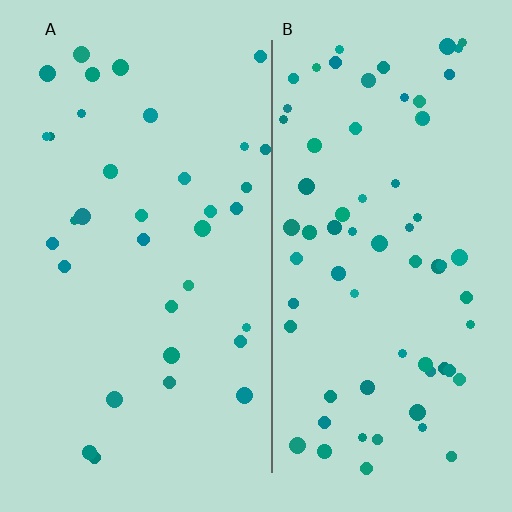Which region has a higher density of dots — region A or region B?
B (the right).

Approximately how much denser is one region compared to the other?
Approximately 2.0× — region B over region A.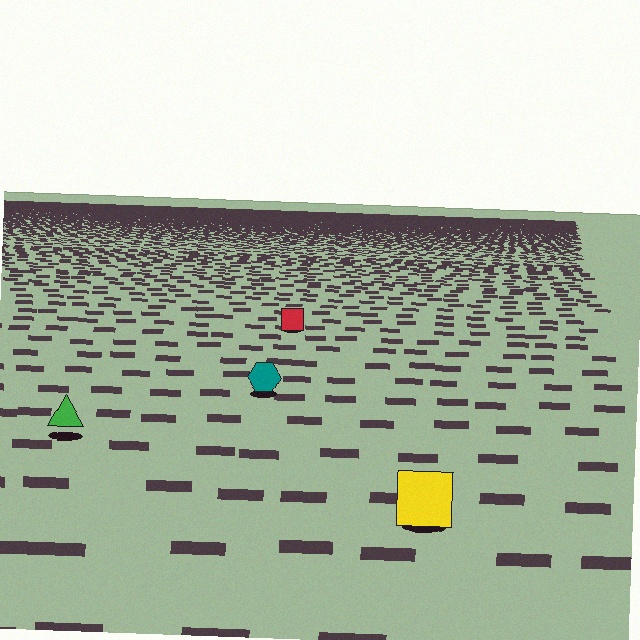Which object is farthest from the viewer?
The red square is farthest from the viewer. It appears smaller and the ground texture around it is denser.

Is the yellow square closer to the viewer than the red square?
Yes. The yellow square is closer — you can tell from the texture gradient: the ground texture is coarser near it.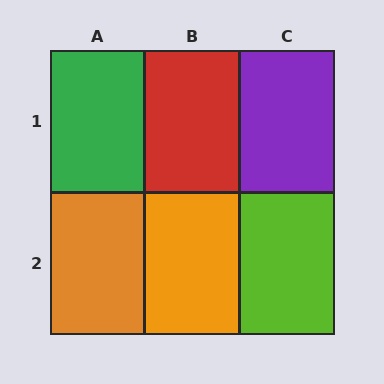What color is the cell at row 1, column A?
Green.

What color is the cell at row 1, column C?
Purple.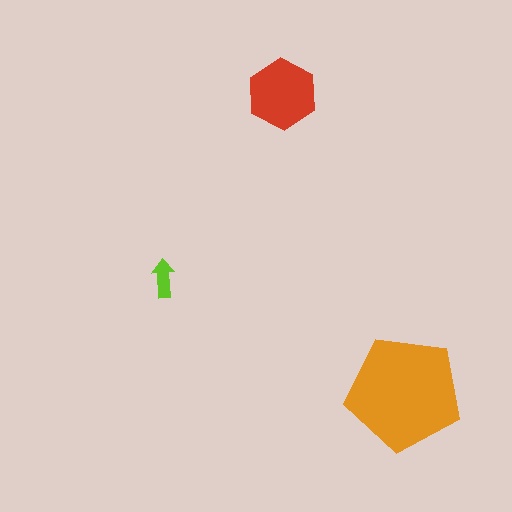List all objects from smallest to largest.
The lime arrow, the red hexagon, the orange pentagon.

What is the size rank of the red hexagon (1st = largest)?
2nd.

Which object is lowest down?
The orange pentagon is bottommost.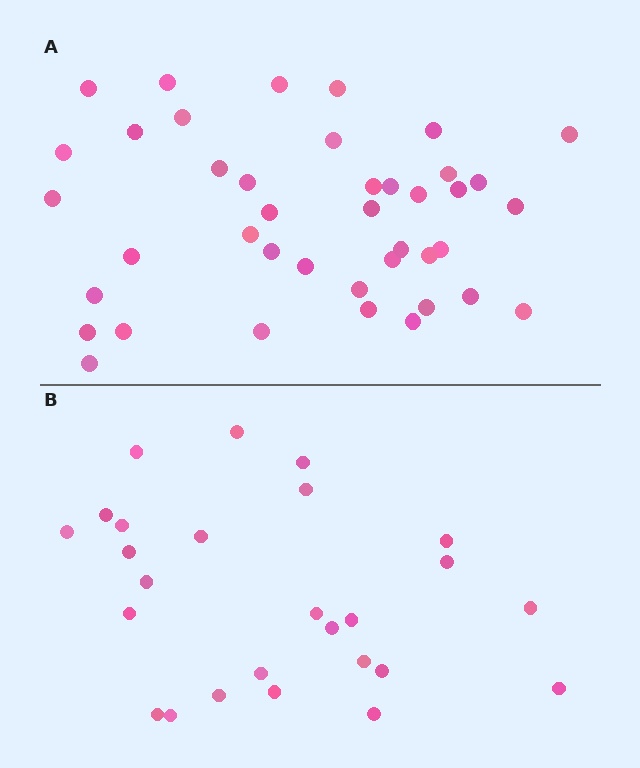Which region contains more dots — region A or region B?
Region A (the top region) has more dots.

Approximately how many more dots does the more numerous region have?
Region A has approximately 15 more dots than region B.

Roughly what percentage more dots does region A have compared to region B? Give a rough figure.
About 60% more.